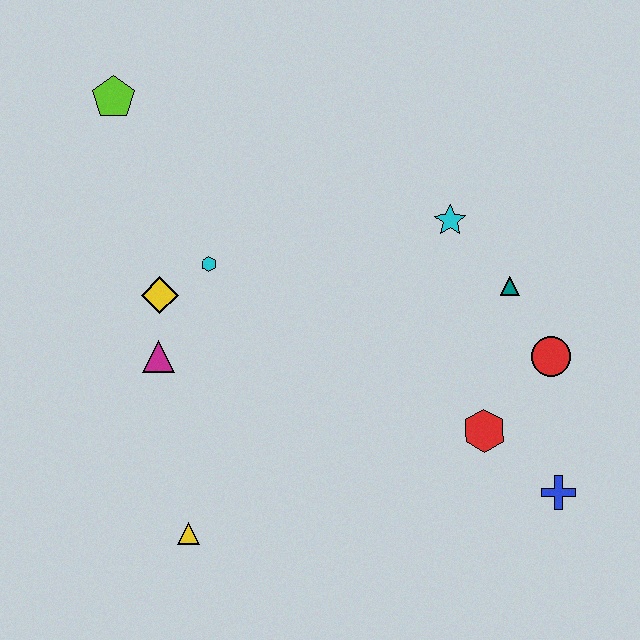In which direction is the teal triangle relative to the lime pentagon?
The teal triangle is to the right of the lime pentagon.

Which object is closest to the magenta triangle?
The yellow diamond is closest to the magenta triangle.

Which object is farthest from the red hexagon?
The lime pentagon is farthest from the red hexagon.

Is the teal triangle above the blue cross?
Yes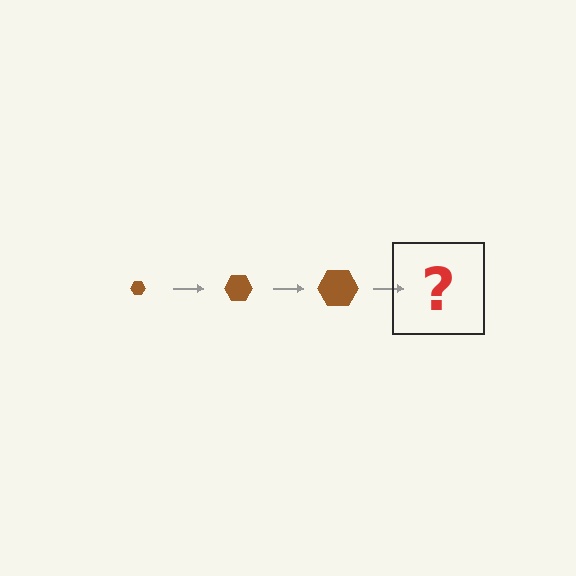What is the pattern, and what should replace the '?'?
The pattern is that the hexagon gets progressively larger each step. The '?' should be a brown hexagon, larger than the previous one.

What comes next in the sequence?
The next element should be a brown hexagon, larger than the previous one.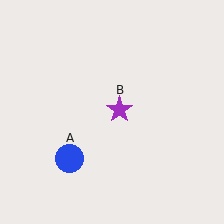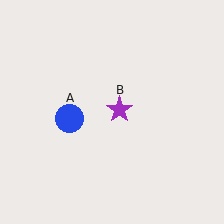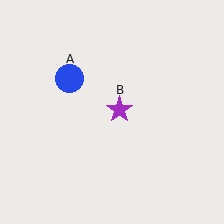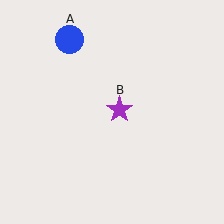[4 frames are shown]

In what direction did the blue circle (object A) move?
The blue circle (object A) moved up.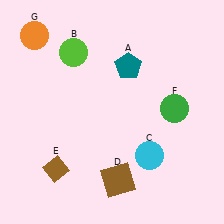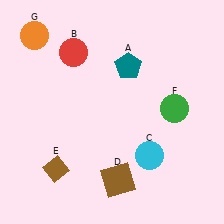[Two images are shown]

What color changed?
The circle (B) changed from lime in Image 1 to red in Image 2.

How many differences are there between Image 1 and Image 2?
There is 1 difference between the two images.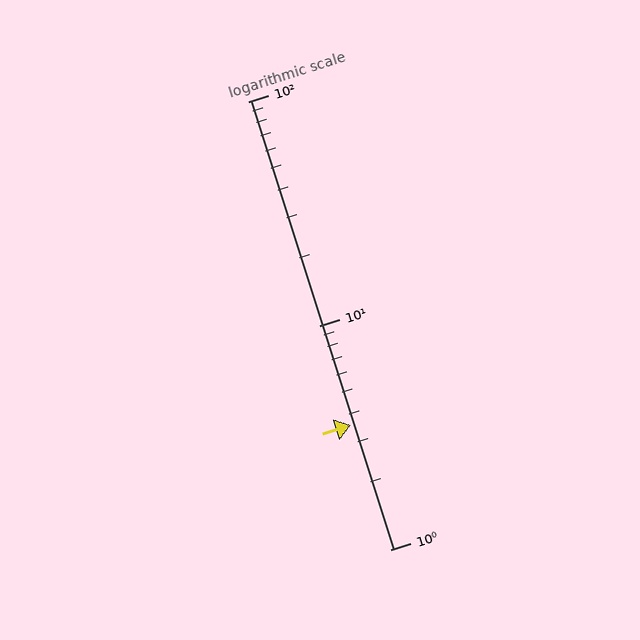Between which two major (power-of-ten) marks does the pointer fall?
The pointer is between 1 and 10.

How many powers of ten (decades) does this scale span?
The scale spans 2 decades, from 1 to 100.